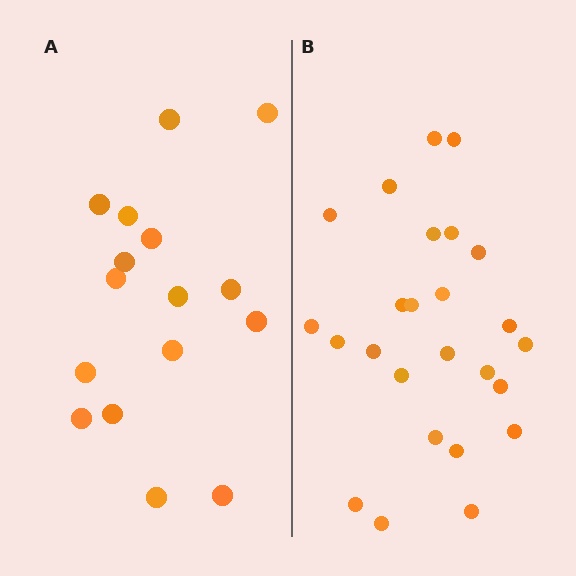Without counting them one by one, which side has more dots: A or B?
Region B (the right region) has more dots.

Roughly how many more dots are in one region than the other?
Region B has roughly 8 or so more dots than region A.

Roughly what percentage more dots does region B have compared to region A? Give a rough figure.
About 55% more.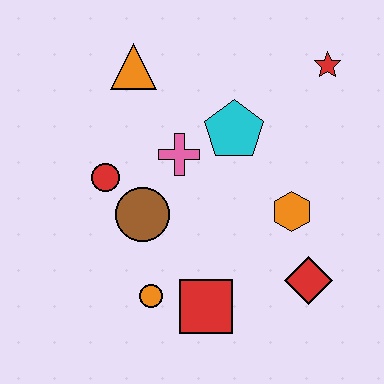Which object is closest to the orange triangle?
The pink cross is closest to the orange triangle.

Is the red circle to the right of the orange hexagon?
No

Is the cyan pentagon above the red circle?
Yes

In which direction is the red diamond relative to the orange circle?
The red diamond is to the right of the orange circle.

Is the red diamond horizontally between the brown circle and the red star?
Yes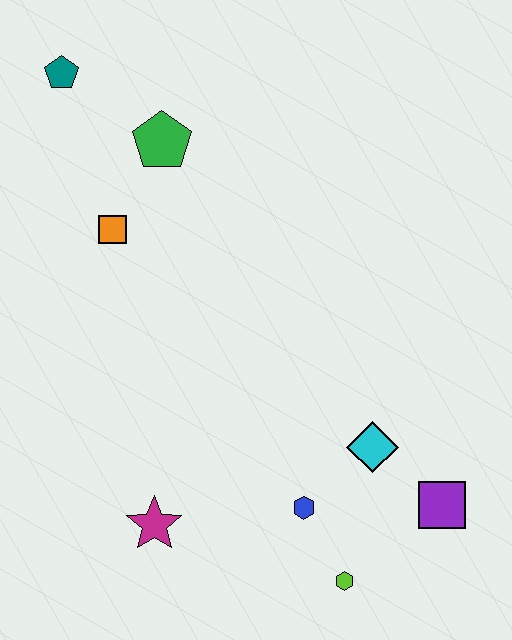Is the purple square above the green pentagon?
No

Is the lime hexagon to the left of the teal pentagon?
No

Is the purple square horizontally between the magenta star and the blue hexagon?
No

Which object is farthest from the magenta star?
The teal pentagon is farthest from the magenta star.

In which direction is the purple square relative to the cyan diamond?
The purple square is to the right of the cyan diamond.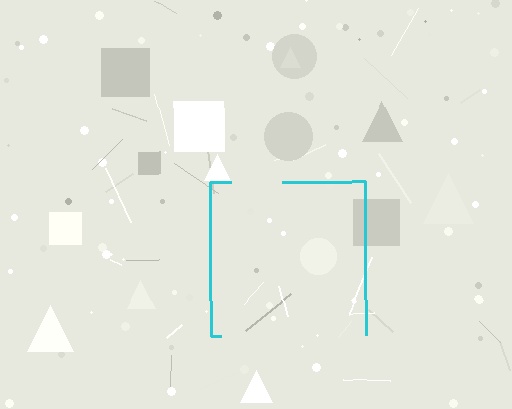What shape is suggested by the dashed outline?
The dashed outline suggests a square.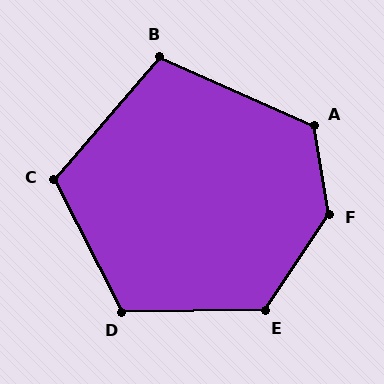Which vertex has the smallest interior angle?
B, at approximately 107 degrees.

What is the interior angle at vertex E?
Approximately 125 degrees (obtuse).